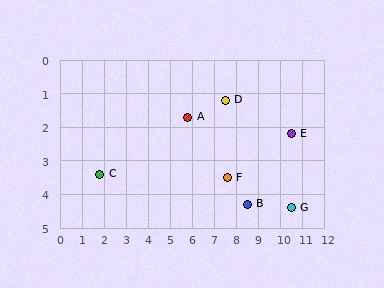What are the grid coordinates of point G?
Point G is at approximately (10.5, 4.4).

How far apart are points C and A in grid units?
Points C and A are about 4.3 grid units apart.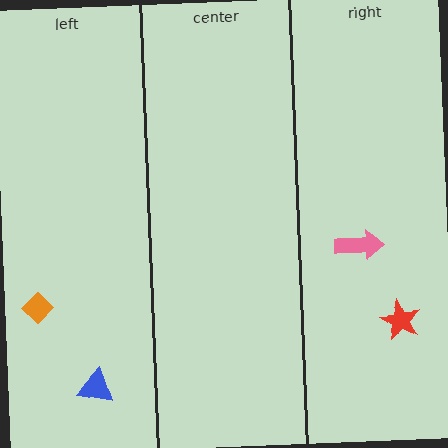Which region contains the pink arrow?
The right region.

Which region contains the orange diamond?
The left region.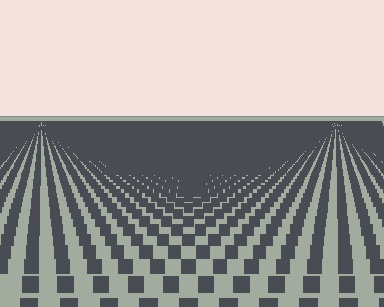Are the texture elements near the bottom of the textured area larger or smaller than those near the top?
Larger. Near the bottom, elements are closer to the viewer and appear at a bigger on-screen size.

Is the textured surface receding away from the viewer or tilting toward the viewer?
The surface is receding away from the viewer. Texture elements get smaller and denser toward the top.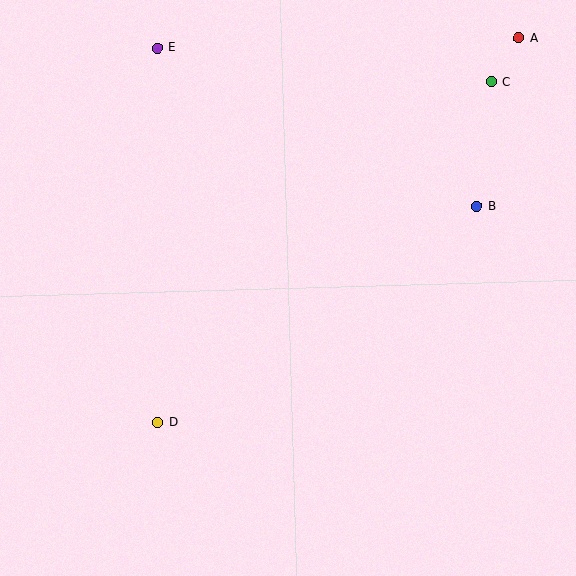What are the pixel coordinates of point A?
Point A is at (519, 38).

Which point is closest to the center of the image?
Point D at (158, 423) is closest to the center.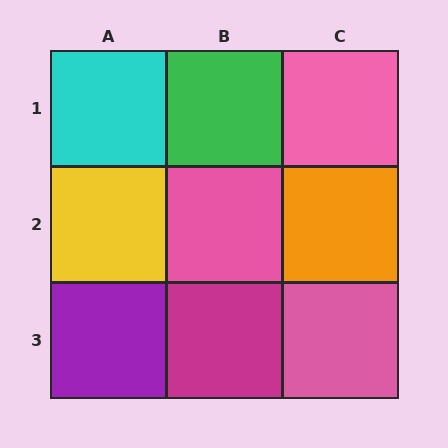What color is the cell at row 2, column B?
Pink.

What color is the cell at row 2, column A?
Yellow.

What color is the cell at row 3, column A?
Purple.